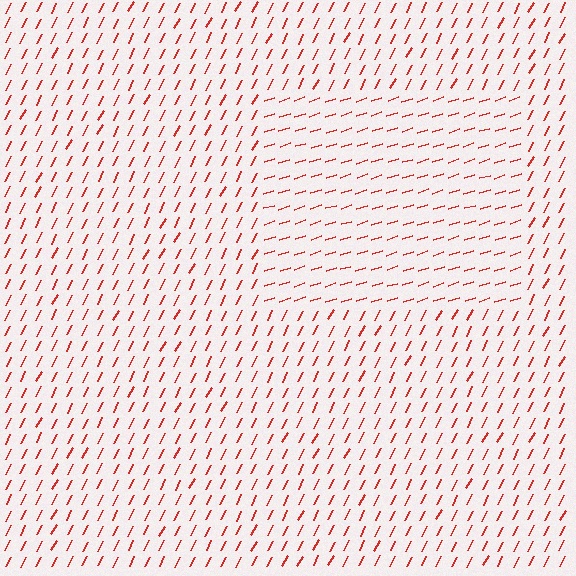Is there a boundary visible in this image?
Yes, there is a texture boundary formed by a change in line orientation.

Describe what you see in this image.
The image is filled with small red line segments. A rectangle region in the image has lines oriented differently from the surrounding lines, creating a visible texture boundary.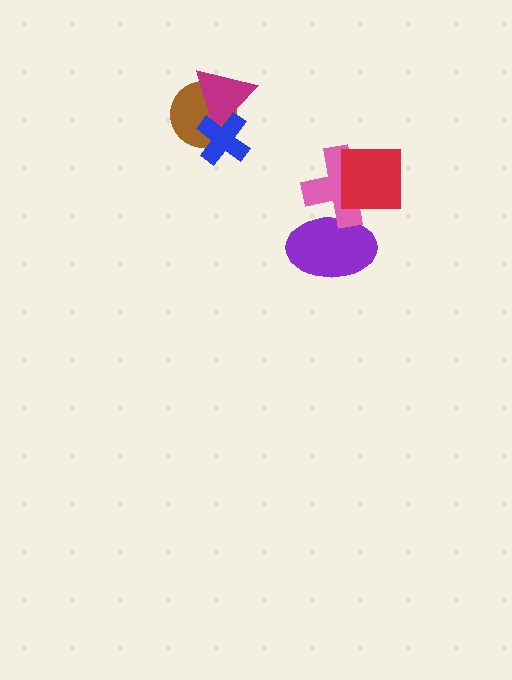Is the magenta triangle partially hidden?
Yes, it is partially covered by another shape.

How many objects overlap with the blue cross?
2 objects overlap with the blue cross.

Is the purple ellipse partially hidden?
Yes, it is partially covered by another shape.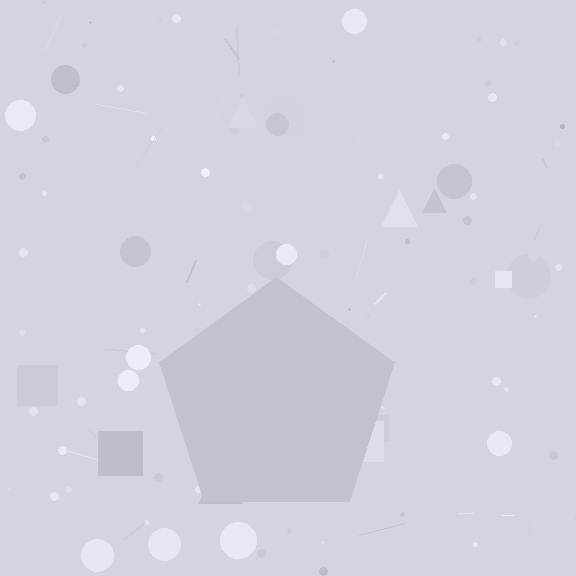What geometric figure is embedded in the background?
A pentagon is embedded in the background.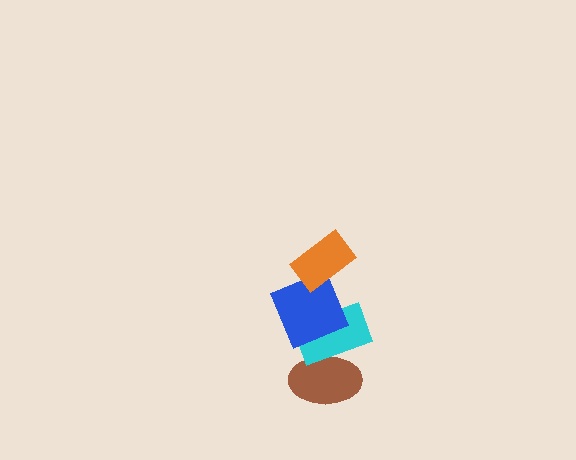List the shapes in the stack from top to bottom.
From top to bottom: the orange rectangle, the blue square, the cyan rectangle, the brown ellipse.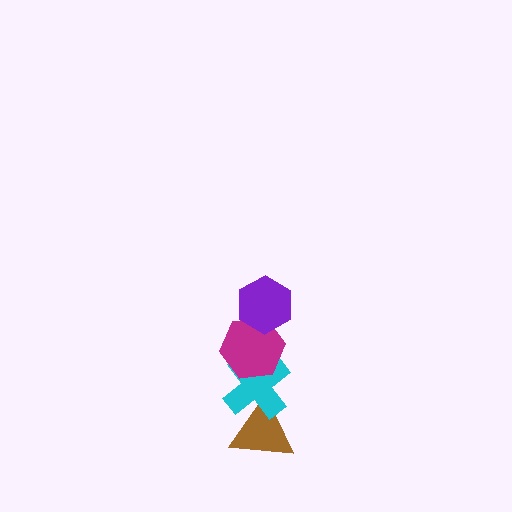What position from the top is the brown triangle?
The brown triangle is 4th from the top.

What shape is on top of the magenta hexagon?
The purple hexagon is on top of the magenta hexagon.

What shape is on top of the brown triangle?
The cyan cross is on top of the brown triangle.